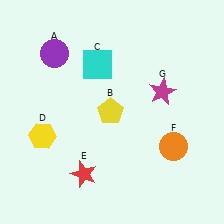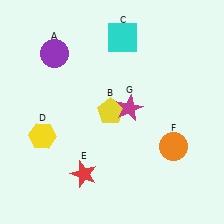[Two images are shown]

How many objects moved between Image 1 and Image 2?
2 objects moved between the two images.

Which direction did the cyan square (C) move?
The cyan square (C) moved up.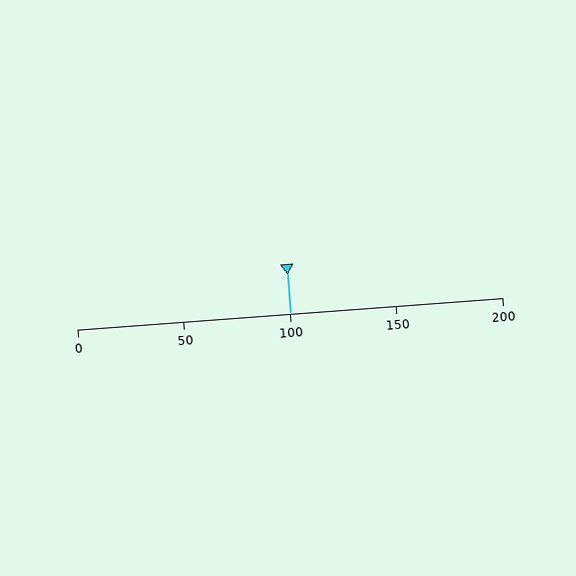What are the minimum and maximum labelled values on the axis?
The axis runs from 0 to 200.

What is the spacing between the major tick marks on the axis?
The major ticks are spaced 50 apart.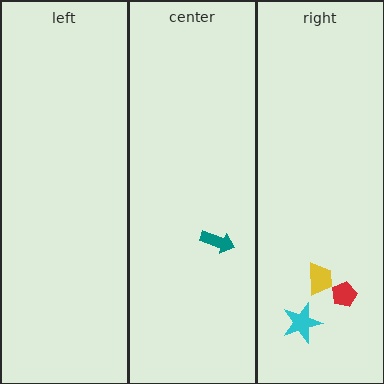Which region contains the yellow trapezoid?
The right region.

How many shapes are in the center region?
1.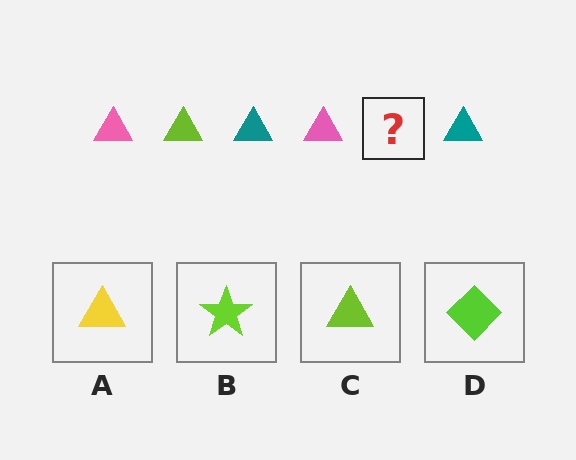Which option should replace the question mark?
Option C.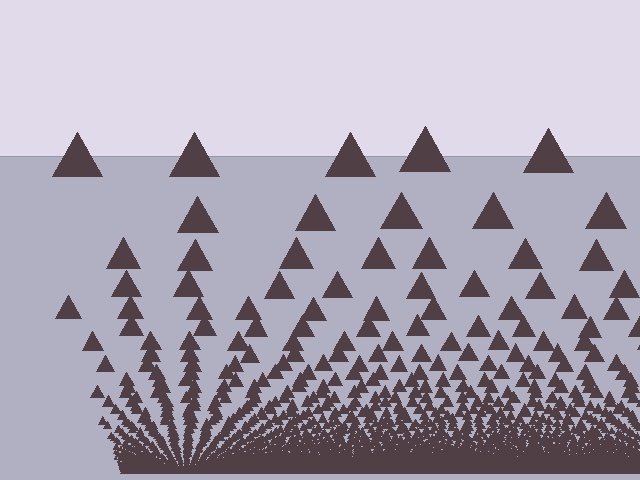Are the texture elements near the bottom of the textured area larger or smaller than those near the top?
Smaller. The gradient is inverted — elements near the bottom are smaller and denser.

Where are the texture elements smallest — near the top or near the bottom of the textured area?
Near the bottom.